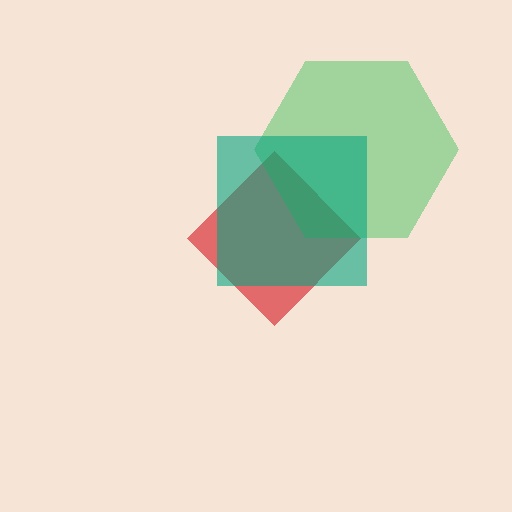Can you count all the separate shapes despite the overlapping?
Yes, there are 3 separate shapes.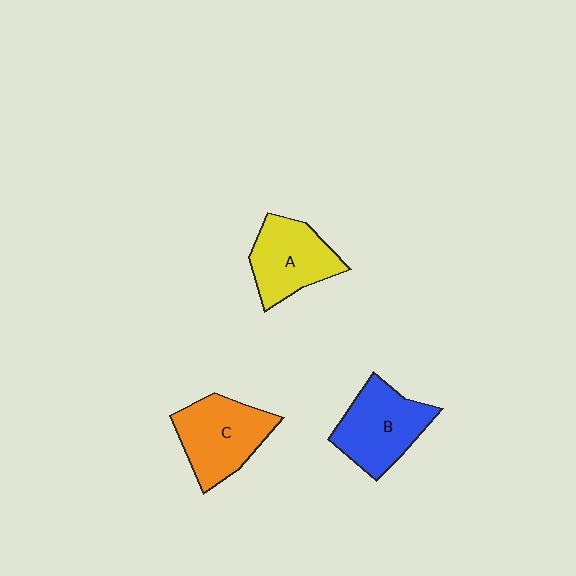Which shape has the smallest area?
Shape A (yellow).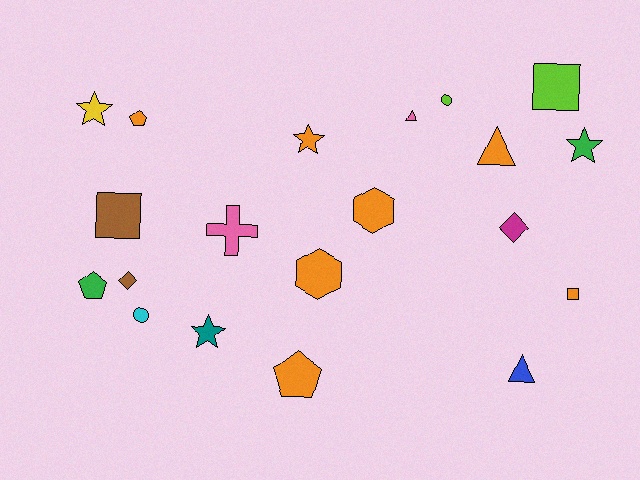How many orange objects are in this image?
There are 7 orange objects.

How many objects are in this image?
There are 20 objects.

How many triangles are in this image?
There are 3 triangles.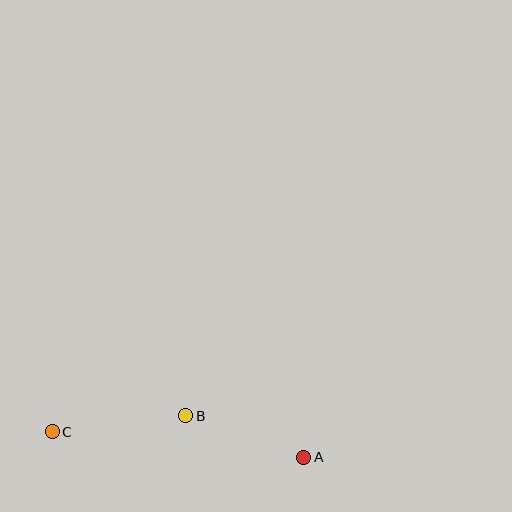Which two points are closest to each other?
Points A and B are closest to each other.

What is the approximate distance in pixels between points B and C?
The distance between B and C is approximately 134 pixels.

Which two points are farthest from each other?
Points A and C are farthest from each other.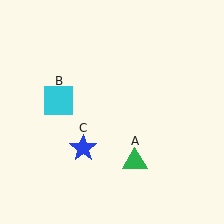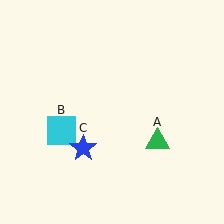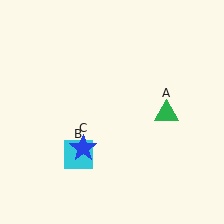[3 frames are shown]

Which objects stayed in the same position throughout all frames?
Blue star (object C) remained stationary.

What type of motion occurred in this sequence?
The green triangle (object A), cyan square (object B) rotated counterclockwise around the center of the scene.